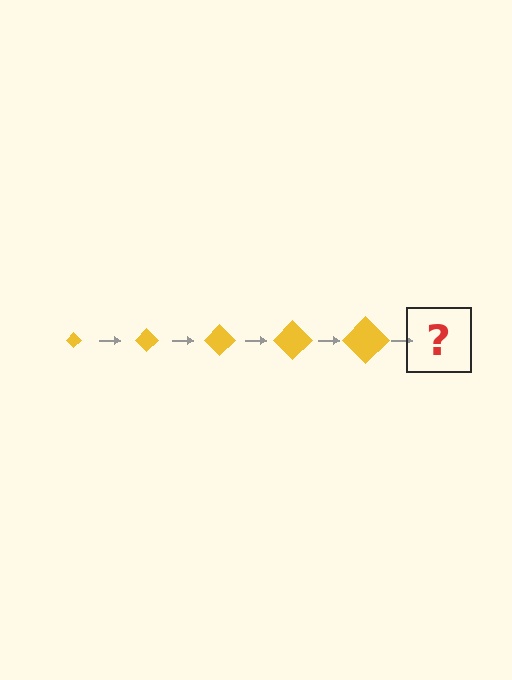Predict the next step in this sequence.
The next step is a yellow diamond, larger than the previous one.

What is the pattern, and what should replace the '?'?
The pattern is that the diamond gets progressively larger each step. The '?' should be a yellow diamond, larger than the previous one.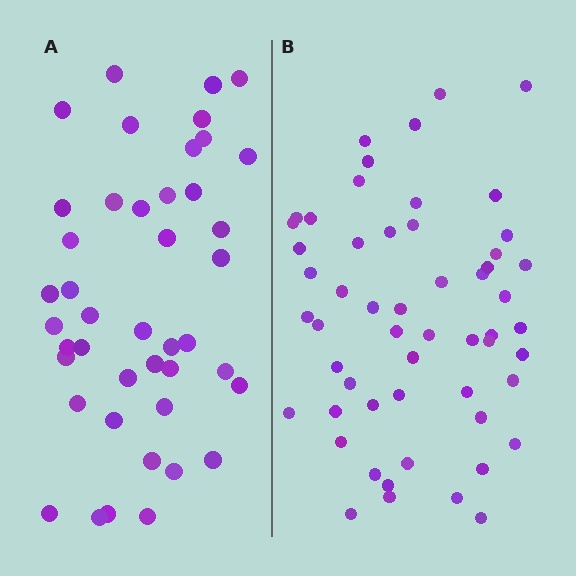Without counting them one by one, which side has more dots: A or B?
Region B (the right region) has more dots.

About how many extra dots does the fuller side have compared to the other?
Region B has roughly 12 or so more dots than region A.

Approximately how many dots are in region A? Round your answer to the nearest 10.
About 40 dots. (The exact count is 43, which rounds to 40.)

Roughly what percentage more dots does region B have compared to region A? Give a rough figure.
About 30% more.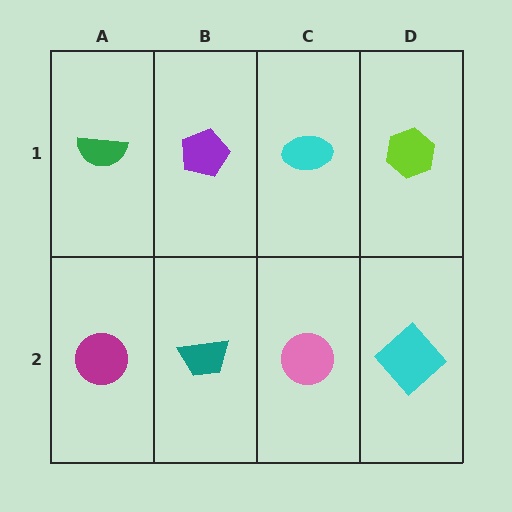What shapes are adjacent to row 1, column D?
A cyan diamond (row 2, column D), a cyan ellipse (row 1, column C).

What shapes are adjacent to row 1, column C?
A pink circle (row 2, column C), a purple pentagon (row 1, column B), a lime hexagon (row 1, column D).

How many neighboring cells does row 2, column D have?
2.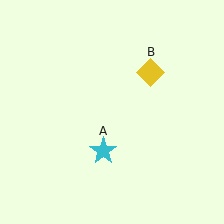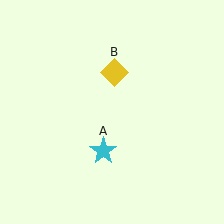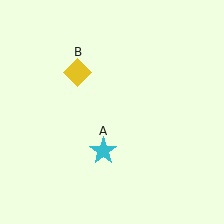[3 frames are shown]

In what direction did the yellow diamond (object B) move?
The yellow diamond (object B) moved left.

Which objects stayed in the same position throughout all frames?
Cyan star (object A) remained stationary.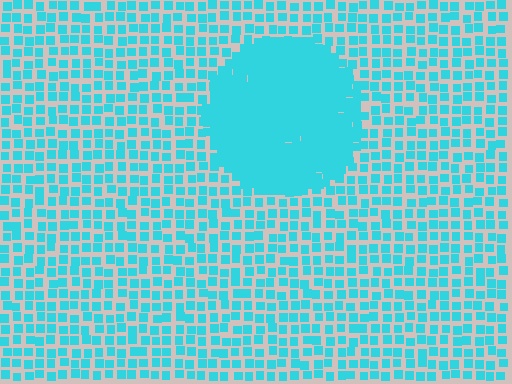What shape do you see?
I see a circle.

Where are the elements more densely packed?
The elements are more densely packed inside the circle boundary.